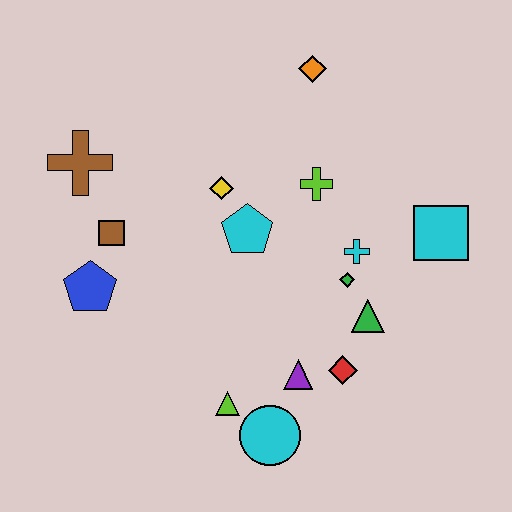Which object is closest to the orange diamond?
The lime cross is closest to the orange diamond.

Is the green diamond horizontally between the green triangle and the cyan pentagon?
Yes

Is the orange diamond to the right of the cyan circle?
Yes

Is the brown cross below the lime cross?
No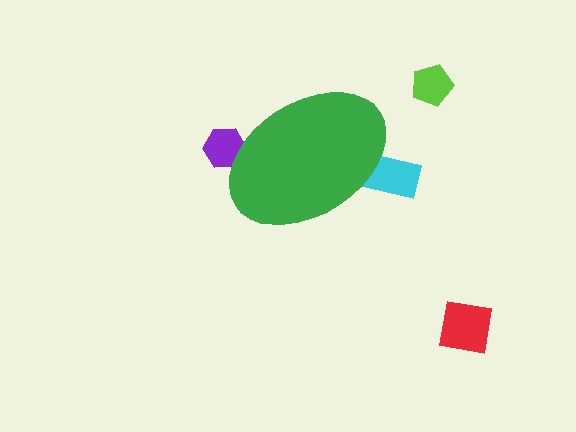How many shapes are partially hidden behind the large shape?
2 shapes are partially hidden.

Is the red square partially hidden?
No, the red square is fully visible.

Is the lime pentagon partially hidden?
No, the lime pentagon is fully visible.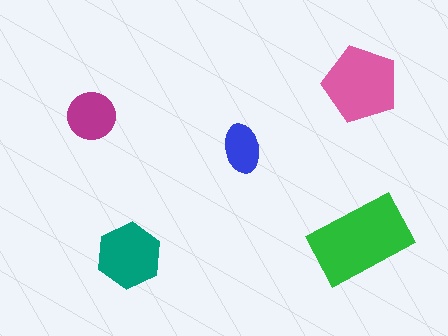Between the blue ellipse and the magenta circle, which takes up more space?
The magenta circle.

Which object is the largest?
The green rectangle.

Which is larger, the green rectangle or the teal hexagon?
The green rectangle.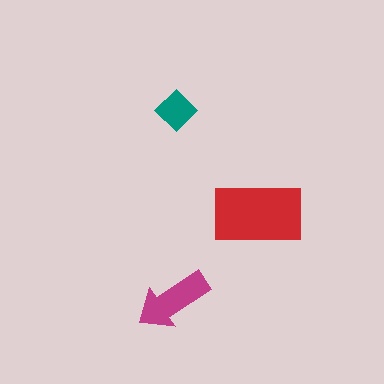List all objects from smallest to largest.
The teal diamond, the magenta arrow, the red rectangle.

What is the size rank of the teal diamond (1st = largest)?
3rd.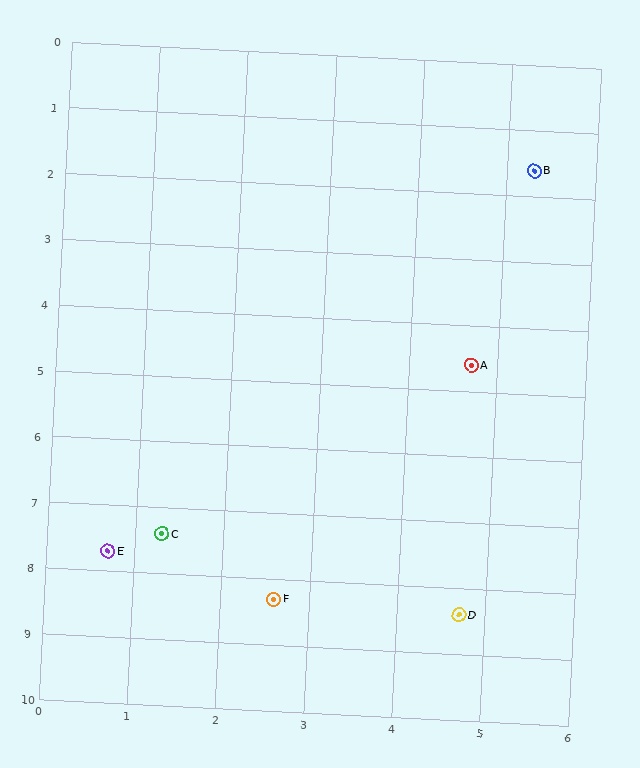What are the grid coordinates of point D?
Point D is at approximately (4.7, 8.4).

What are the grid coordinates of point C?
Point C is at approximately (1.3, 7.4).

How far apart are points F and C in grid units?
Points F and C are about 1.6 grid units apart.